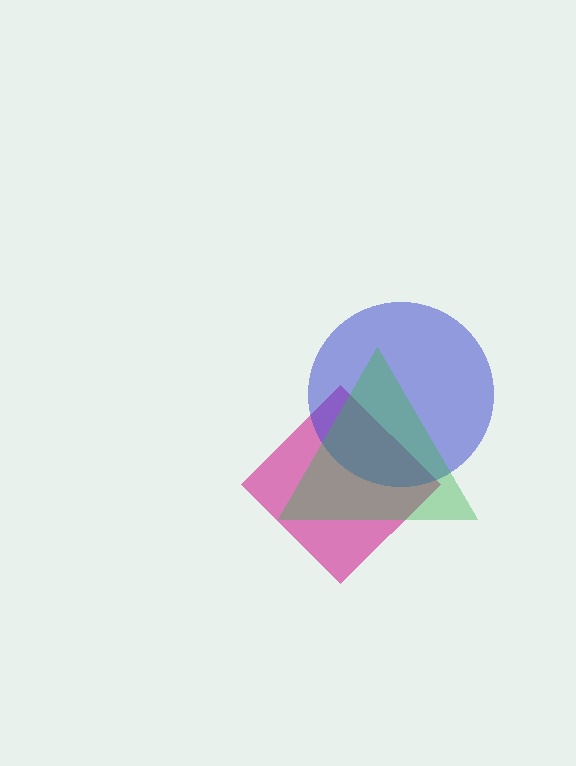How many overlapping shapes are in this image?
There are 3 overlapping shapes in the image.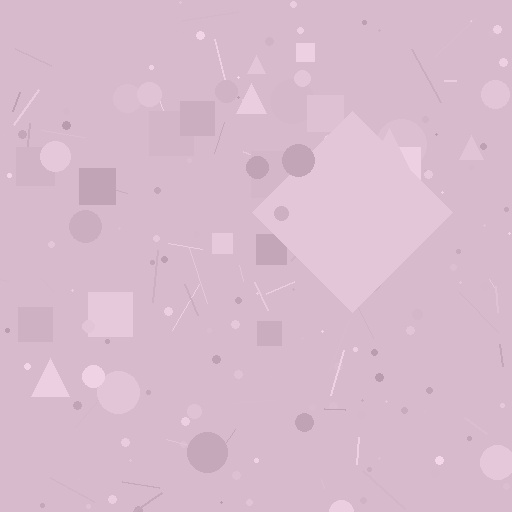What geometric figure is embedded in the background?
A diamond is embedded in the background.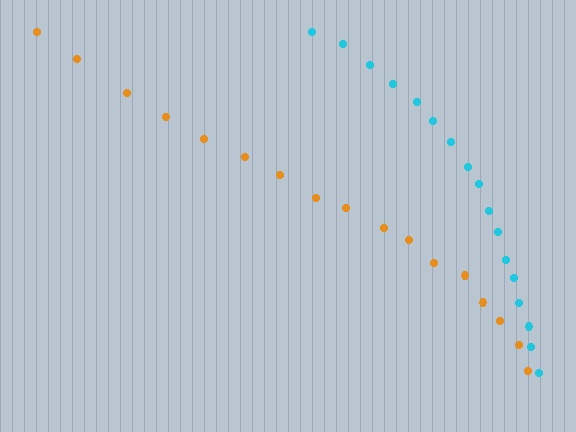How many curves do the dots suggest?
There are 2 distinct paths.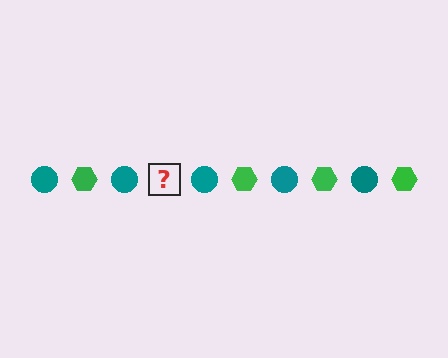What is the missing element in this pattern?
The missing element is a green hexagon.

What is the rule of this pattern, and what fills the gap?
The rule is that the pattern alternates between teal circle and green hexagon. The gap should be filled with a green hexagon.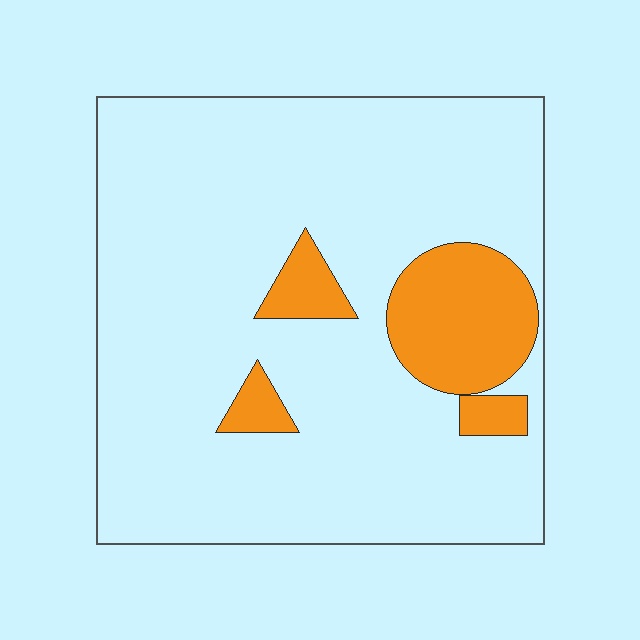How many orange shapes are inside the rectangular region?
4.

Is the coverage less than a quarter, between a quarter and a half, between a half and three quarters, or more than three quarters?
Less than a quarter.